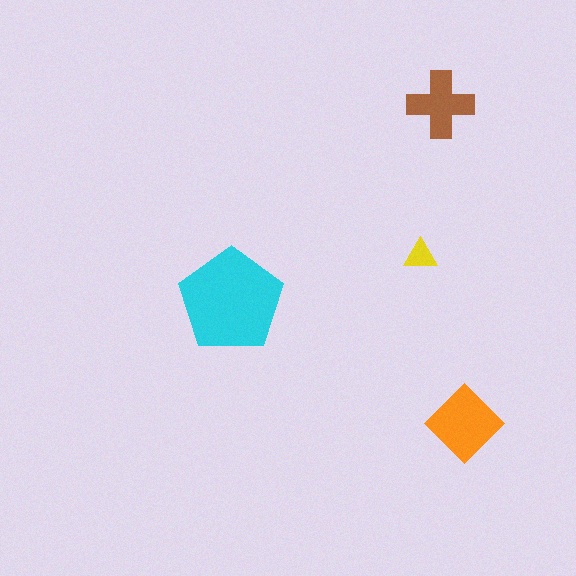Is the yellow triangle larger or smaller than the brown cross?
Smaller.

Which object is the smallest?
The yellow triangle.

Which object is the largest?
The cyan pentagon.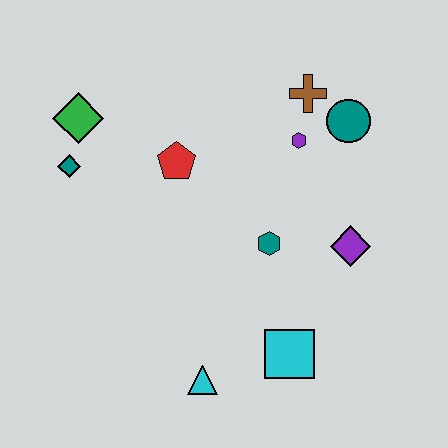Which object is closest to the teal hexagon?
The purple diamond is closest to the teal hexagon.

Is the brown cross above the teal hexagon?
Yes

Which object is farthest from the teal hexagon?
The green diamond is farthest from the teal hexagon.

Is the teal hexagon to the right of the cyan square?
No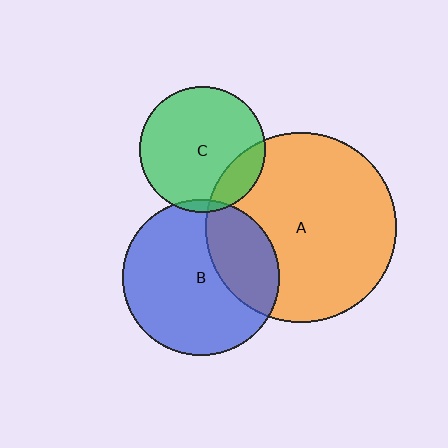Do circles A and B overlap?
Yes.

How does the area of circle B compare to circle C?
Approximately 1.6 times.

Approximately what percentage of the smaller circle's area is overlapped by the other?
Approximately 30%.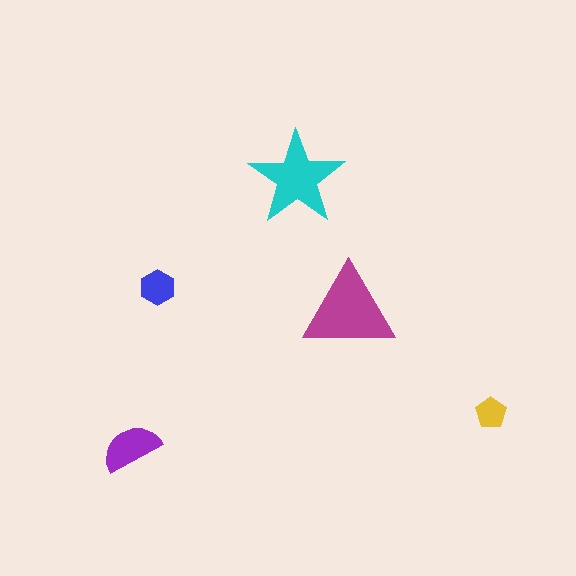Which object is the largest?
The magenta triangle.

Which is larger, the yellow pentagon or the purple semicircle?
The purple semicircle.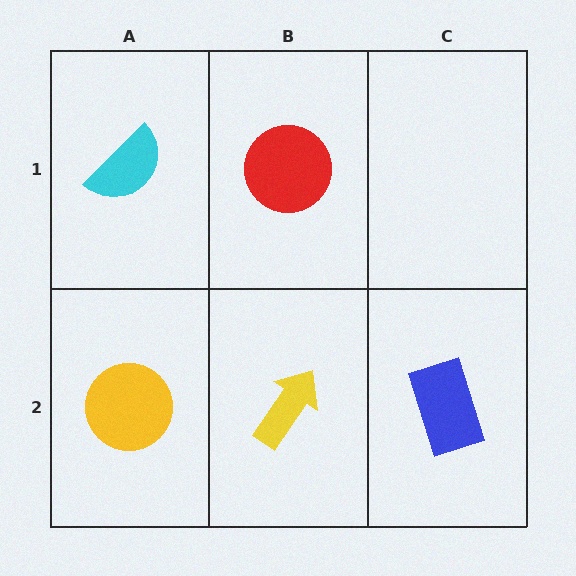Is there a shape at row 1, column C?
No, that cell is empty.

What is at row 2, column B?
A yellow arrow.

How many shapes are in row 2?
3 shapes.